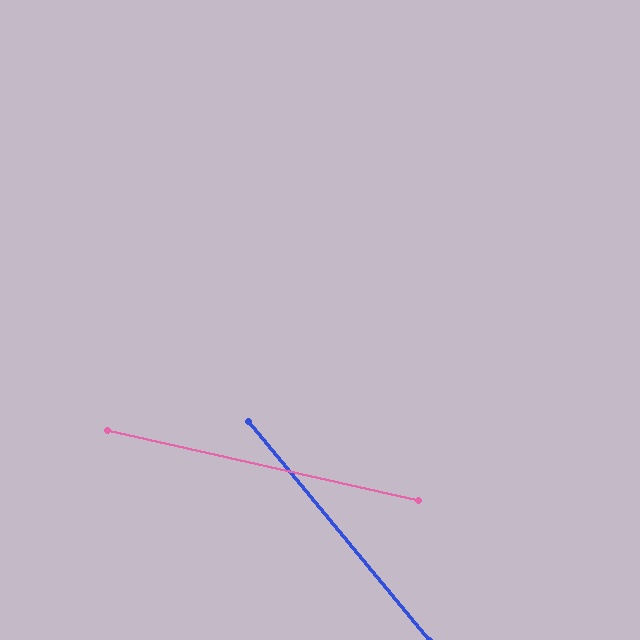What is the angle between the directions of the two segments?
Approximately 38 degrees.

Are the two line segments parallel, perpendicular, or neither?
Neither parallel nor perpendicular — they differ by about 38°.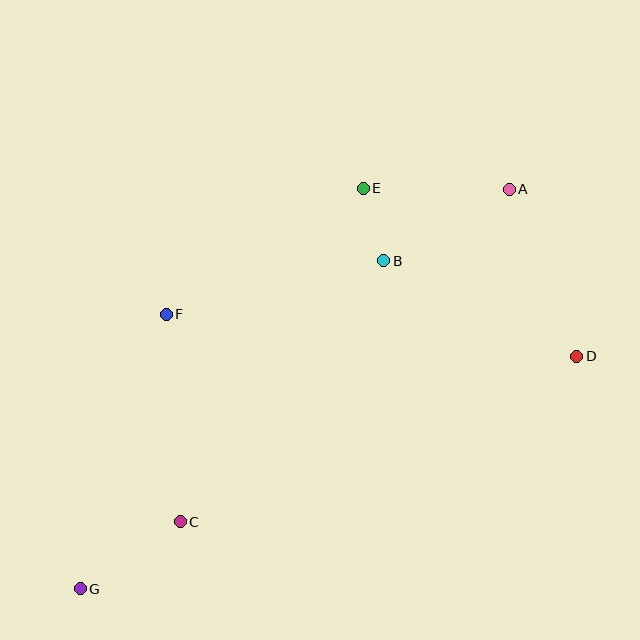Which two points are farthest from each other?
Points A and G are farthest from each other.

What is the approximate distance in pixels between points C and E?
The distance between C and E is approximately 381 pixels.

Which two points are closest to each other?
Points B and E are closest to each other.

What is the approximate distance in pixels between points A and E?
The distance between A and E is approximately 146 pixels.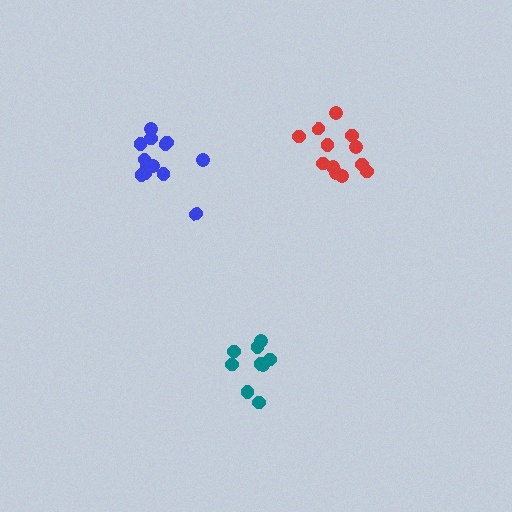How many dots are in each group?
Group 1: 12 dots, Group 2: 9 dots, Group 3: 13 dots (34 total).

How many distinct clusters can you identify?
There are 3 distinct clusters.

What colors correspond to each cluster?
The clusters are colored: red, teal, blue.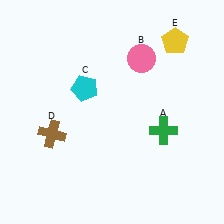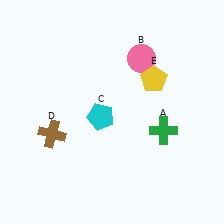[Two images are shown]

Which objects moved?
The objects that moved are: the cyan pentagon (C), the yellow pentagon (E).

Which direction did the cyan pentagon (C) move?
The cyan pentagon (C) moved down.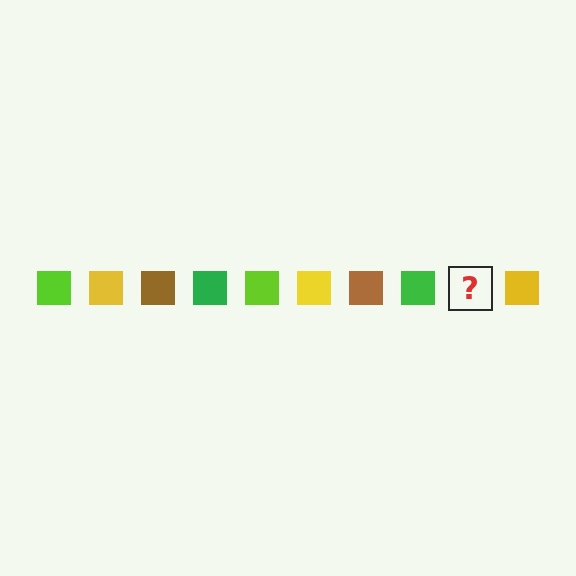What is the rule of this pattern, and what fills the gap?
The rule is that the pattern cycles through lime, yellow, brown, green squares. The gap should be filled with a lime square.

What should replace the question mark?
The question mark should be replaced with a lime square.